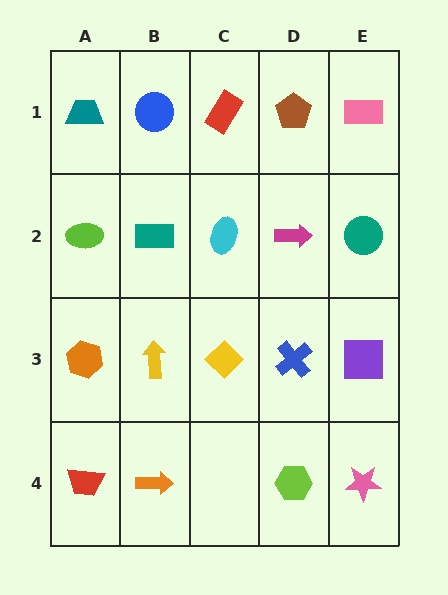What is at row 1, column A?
A teal trapezoid.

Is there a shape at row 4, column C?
No, that cell is empty.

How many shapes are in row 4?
4 shapes.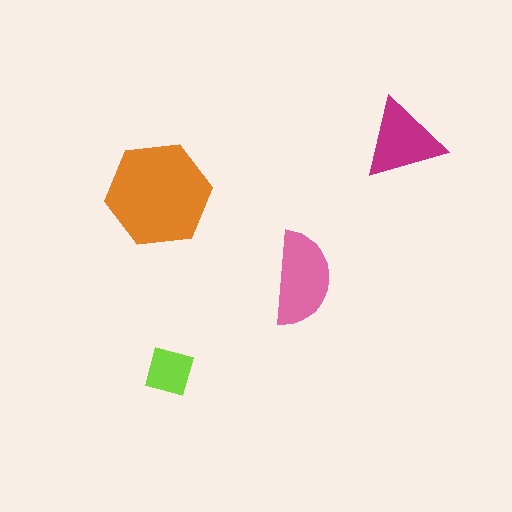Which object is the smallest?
The lime diamond.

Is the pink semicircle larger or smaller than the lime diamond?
Larger.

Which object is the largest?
The orange hexagon.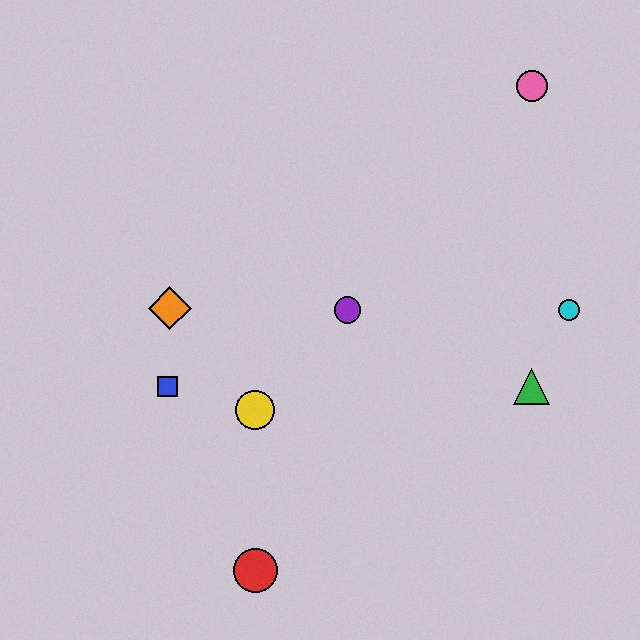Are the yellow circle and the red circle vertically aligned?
Yes, both are at x≈255.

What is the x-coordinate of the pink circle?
The pink circle is at x≈532.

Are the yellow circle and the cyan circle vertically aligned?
No, the yellow circle is at x≈255 and the cyan circle is at x≈569.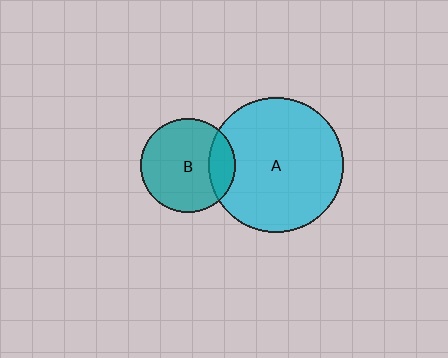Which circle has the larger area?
Circle A (cyan).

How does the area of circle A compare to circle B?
Approximately 2.0 times.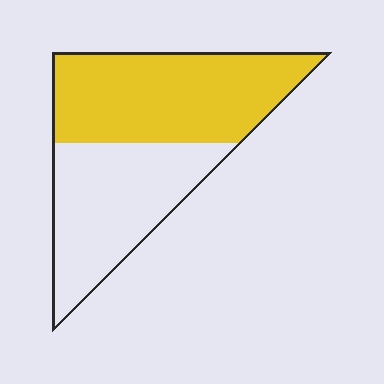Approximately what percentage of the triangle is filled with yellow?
Approximately 55%.